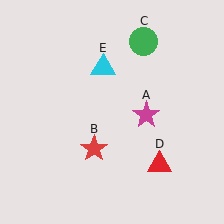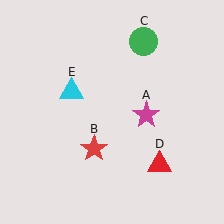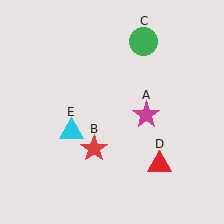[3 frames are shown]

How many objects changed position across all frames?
1 object changed position: cyan triangle (object E).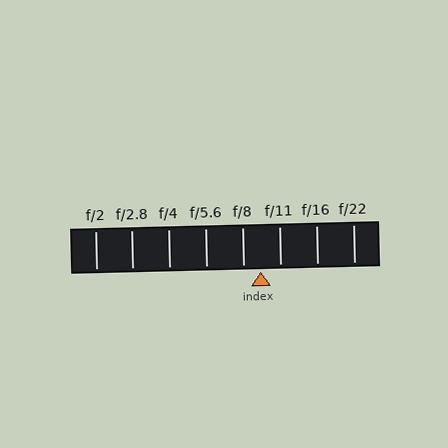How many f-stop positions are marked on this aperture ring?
There are 8 f-stop positions marked.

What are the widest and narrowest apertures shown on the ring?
The widest aperture shown is f/2 and the narrowest is f/22.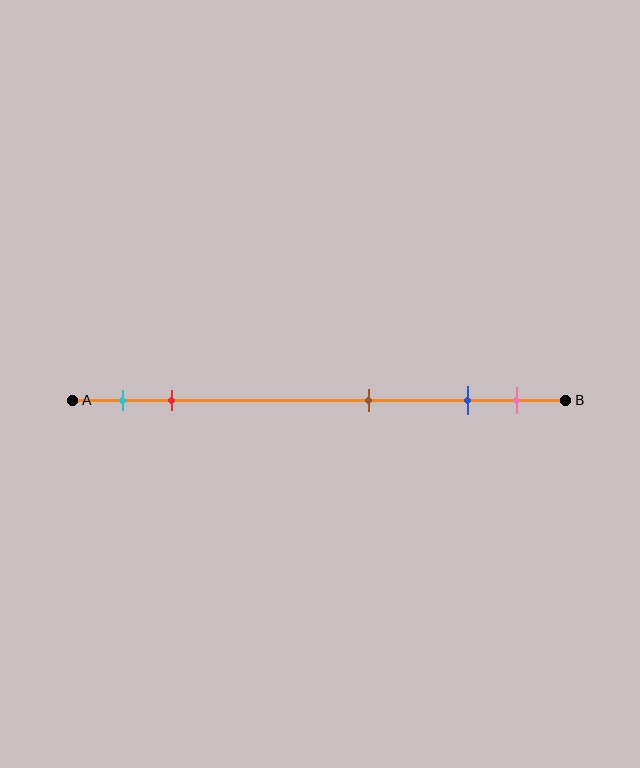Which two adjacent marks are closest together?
The blue and pink marks are the closest adjacent pair.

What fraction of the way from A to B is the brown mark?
The brown mark is approximately 60% (0.6) of the way from A to B.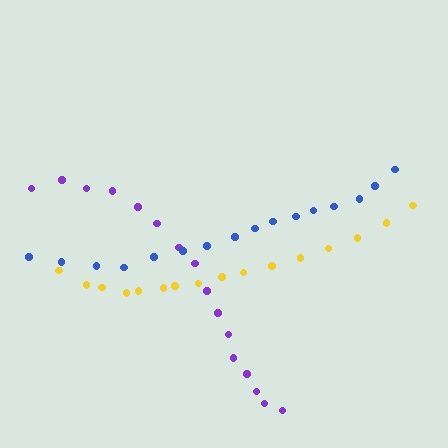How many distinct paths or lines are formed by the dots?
There are 3 distinct paths.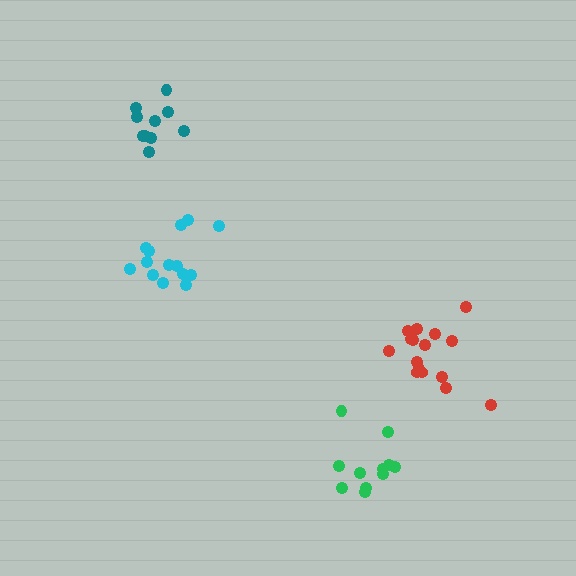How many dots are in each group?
Group 1: 14 dots, Group 2: 16 dots, Group 3: 11 dots, Group 4: 10 dots (51 total).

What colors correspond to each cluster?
The clusters are colored: cyan, red, green, teal.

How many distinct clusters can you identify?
There are 4 distinct clusters.